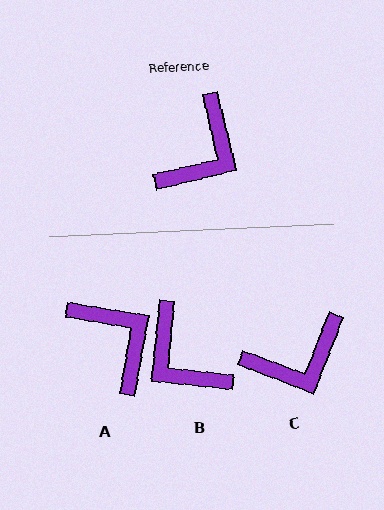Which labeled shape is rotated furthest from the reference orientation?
B, about 109 degrees away.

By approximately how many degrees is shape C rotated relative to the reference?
Approximately 35 degrees clockwise.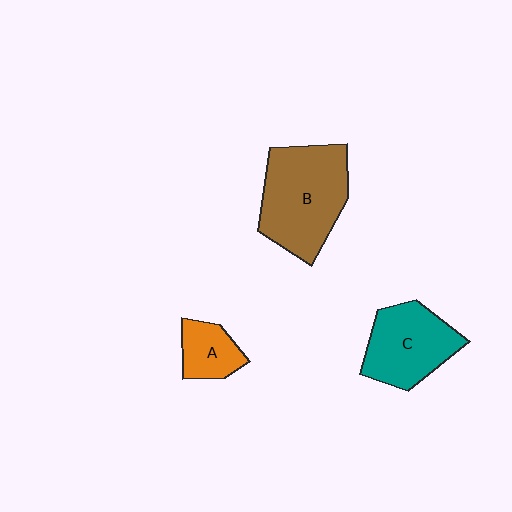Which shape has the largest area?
Shape B (brown).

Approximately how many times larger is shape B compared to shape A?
Approximately 2.7 times.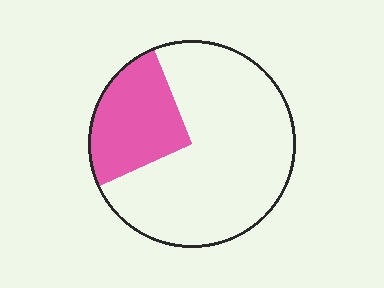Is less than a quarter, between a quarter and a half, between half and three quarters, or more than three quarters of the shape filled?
Between a quarter and a half.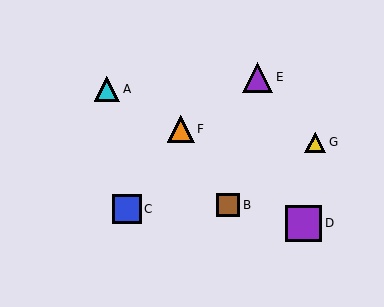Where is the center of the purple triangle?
The center of the purple triangle is at (258, 77).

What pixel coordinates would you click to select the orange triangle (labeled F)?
Click at (181, 129) to select the orange triangle F.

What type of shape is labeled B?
Shape B is a brown square.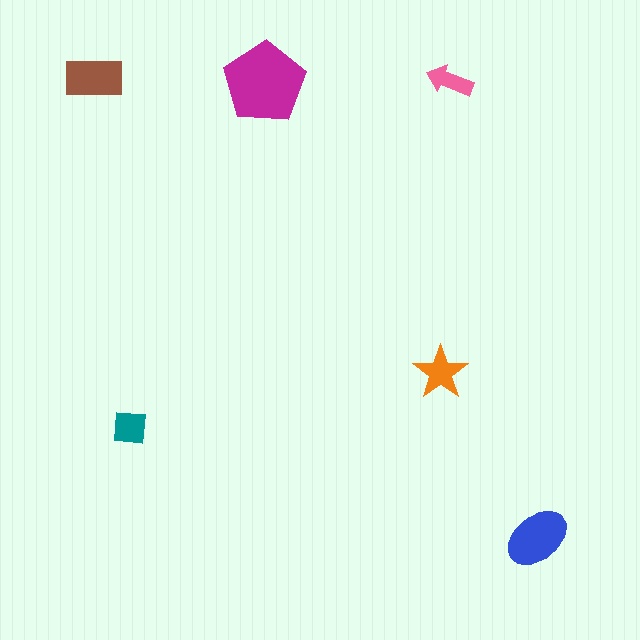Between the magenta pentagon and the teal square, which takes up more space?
The magenta pentagon.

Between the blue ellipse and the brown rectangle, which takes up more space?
The blue ellipse.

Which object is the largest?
The magenta pentagon.